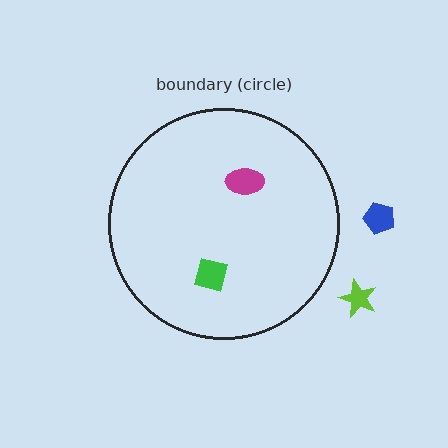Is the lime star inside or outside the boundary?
Outside.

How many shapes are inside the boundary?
2 inside, 2 outside.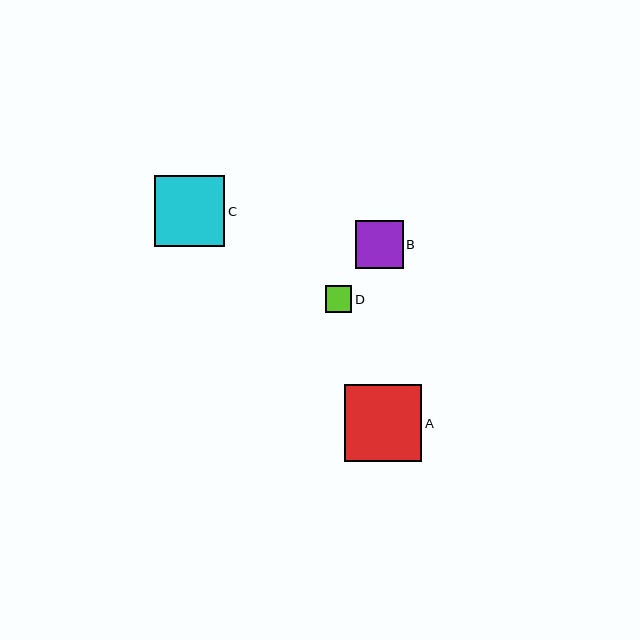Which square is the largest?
Square A is the largest with a size of approximately 77 pixels.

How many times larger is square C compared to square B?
Square C is approximately 1.5 times the size of square B.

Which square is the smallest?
Square D is the smallest with a size of approximately 27 pixels.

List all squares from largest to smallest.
From largest to smallest: A, C, B, D.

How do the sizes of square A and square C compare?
Square A and square C are approximately the same size.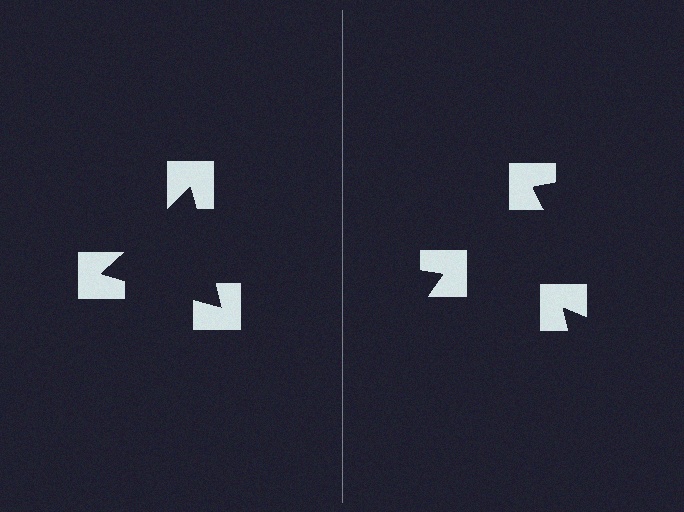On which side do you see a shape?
An illusory triangle appears on the left side. On the right side the wedge cuts are rotated, so no coherent shape forms.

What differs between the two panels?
The notched squares are positioned identically on both sides; only the wedge orientations differ. On the left they align to a triangle; on the right they are misaligned.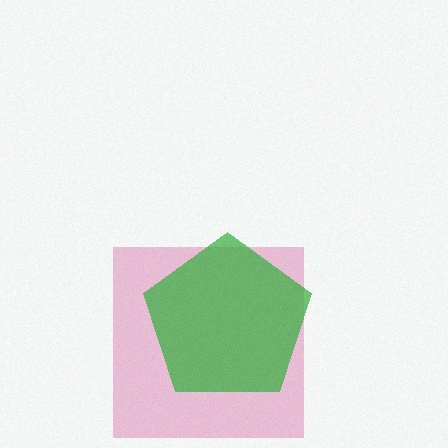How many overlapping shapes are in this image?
There are 2 overlapping shapes in the image.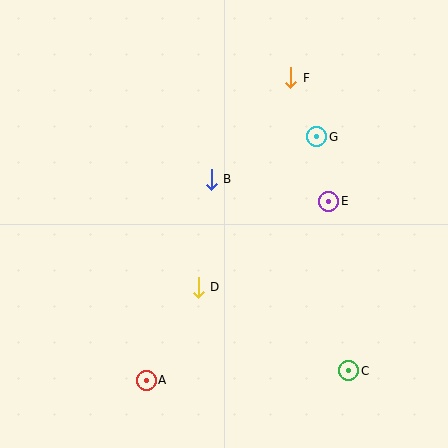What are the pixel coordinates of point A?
Point A is at (146, 380).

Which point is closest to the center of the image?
Point B at (211, 179) is closest to the center.